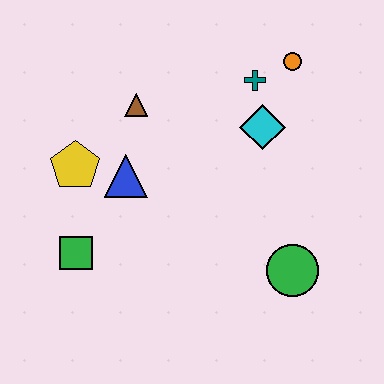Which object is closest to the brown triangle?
The blue triangle is closest to the brown triangle.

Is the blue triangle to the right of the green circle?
No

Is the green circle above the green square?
No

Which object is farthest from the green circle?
The yellow pentagon is farthest from the green circle.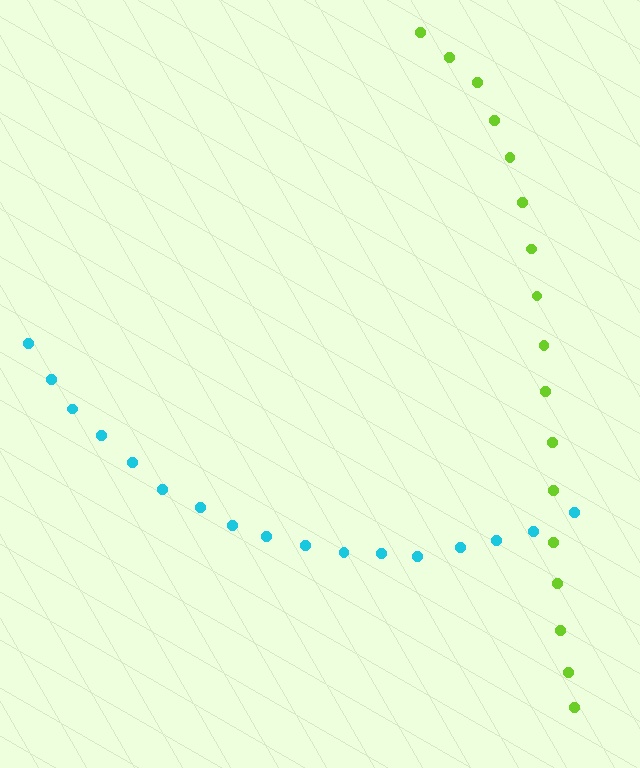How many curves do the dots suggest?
There are 2 distinct paths.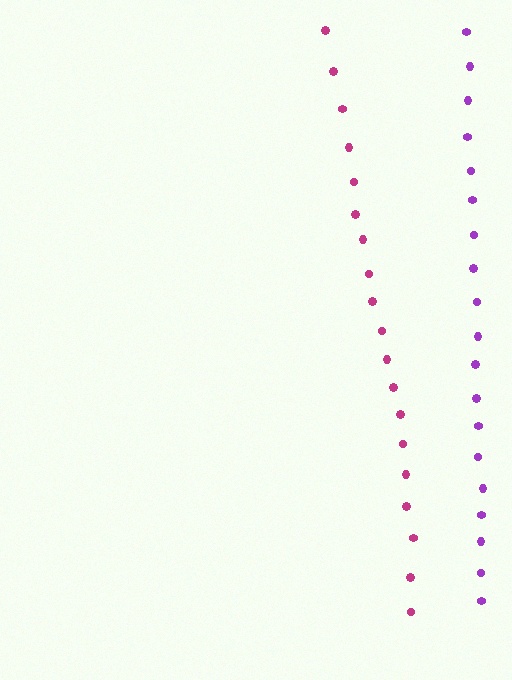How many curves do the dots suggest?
There are 2 distinct paths.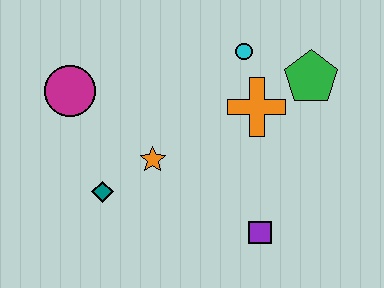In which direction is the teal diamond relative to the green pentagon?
The teal diamond is to the left of the green pentagon.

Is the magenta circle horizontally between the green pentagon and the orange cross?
No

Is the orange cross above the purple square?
Yes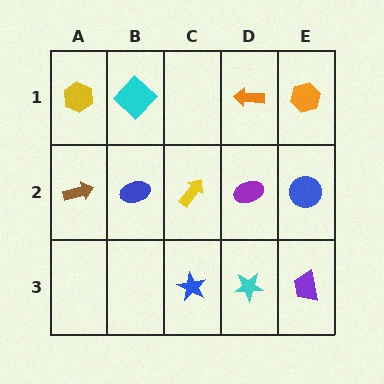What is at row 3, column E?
A purple trapezoid.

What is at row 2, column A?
A brown arrow.